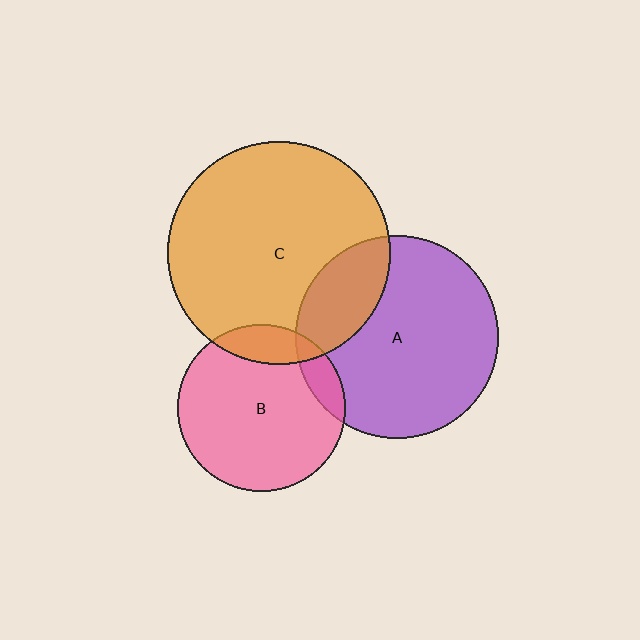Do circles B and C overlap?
Yes.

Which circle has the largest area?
Circle C (orange).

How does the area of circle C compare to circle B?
Approximately 1.8 times.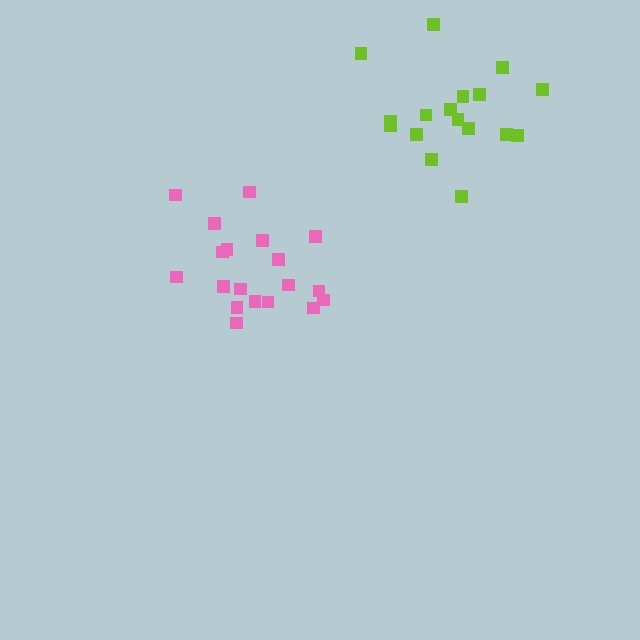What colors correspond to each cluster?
The clusters are colored: pink, lime.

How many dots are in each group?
Group 1: 19 dots, Group 2: 17 dots (36 total).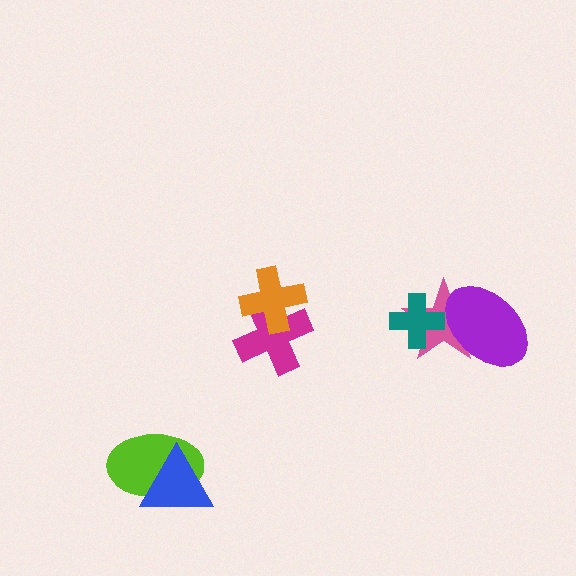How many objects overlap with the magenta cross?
1 object overlaps with the magenta cross.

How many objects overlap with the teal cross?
1 object overlaps with the teal cross.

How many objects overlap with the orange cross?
1 object overlaps with the orange cross.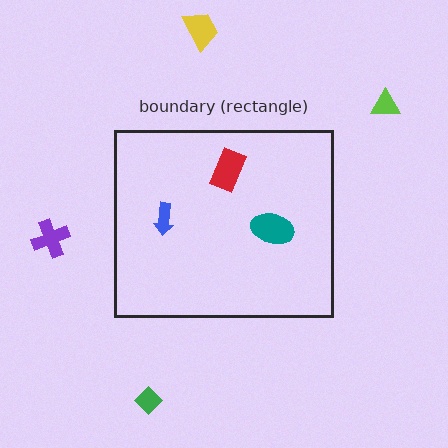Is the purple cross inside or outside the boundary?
Outside.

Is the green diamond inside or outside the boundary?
Outside.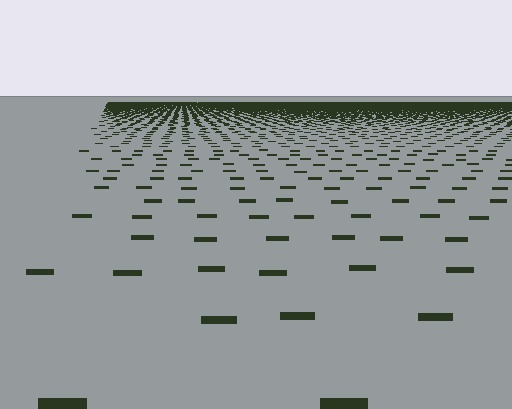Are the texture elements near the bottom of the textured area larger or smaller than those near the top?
Larger. Near the bottom, elements are closer to the viewer and appear at a bigger on-screen size.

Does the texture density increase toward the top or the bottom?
Density increases toward the top.